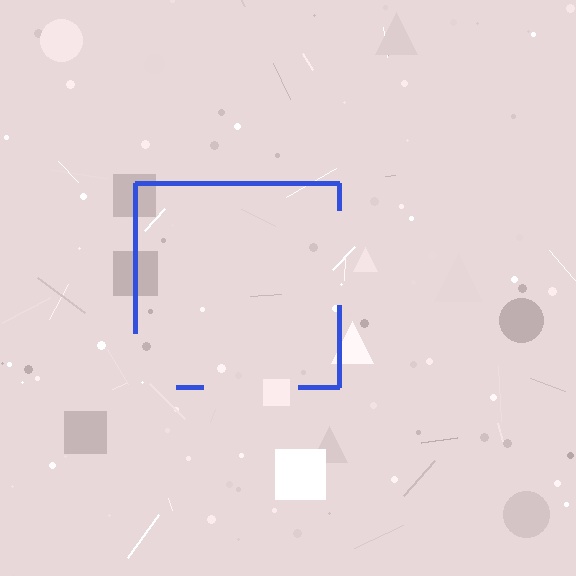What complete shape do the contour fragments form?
The contour fragments form a square.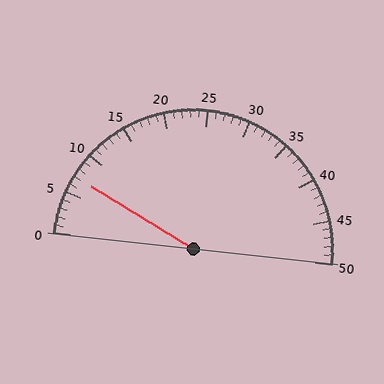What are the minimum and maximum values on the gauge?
The gauge ranges from 0 to 50.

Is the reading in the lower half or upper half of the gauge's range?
The reading is in the lower half of the range (0 to 50).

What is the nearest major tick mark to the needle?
The nearest major tick mark is 5.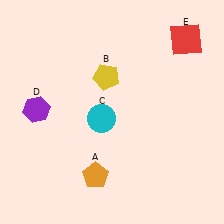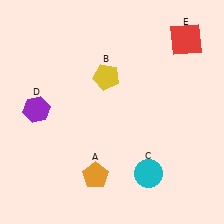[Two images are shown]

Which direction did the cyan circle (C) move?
The cyan circle (C) moved down.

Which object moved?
The cyan circle (C) moved down.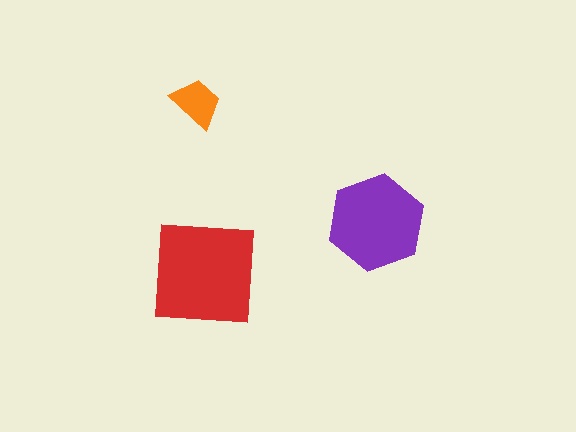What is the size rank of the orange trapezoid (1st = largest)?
3rd.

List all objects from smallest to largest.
The orange trapezoid, the purple hexagon, the red square.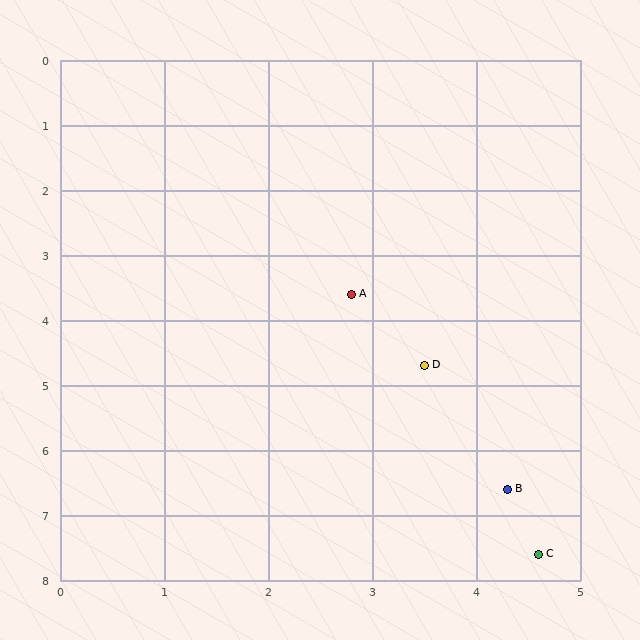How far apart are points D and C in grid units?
Points D and C are about 3.1 grid units apart.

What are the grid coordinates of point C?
Point C is at approximately (4.6, 7.6).